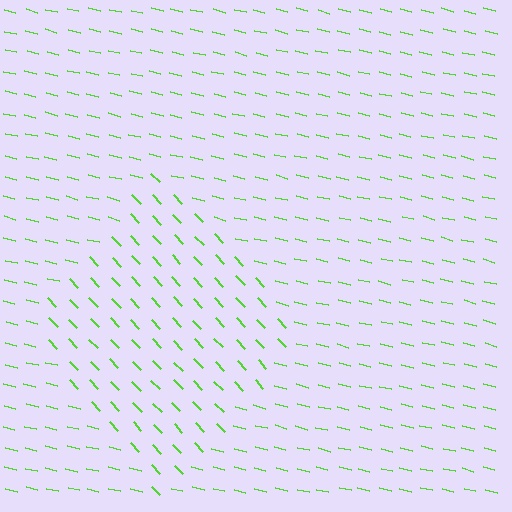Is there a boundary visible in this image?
Yes, there is a texture boundary formed by a change in line orientation.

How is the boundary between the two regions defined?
The boundary is defined purely by a change in line orientation (approximately 33 degrees difference). All lines are the same color and thickness.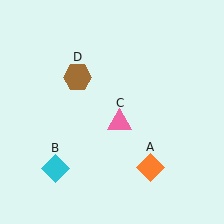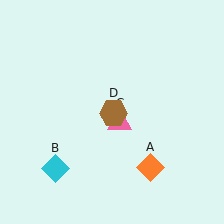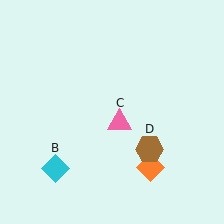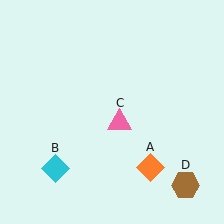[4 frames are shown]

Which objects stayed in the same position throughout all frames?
Orange diamond (object A) and cyan diamond (object B) and pink triangle (object C) remained stationary.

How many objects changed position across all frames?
1 object changed position: brown hexagon (object D).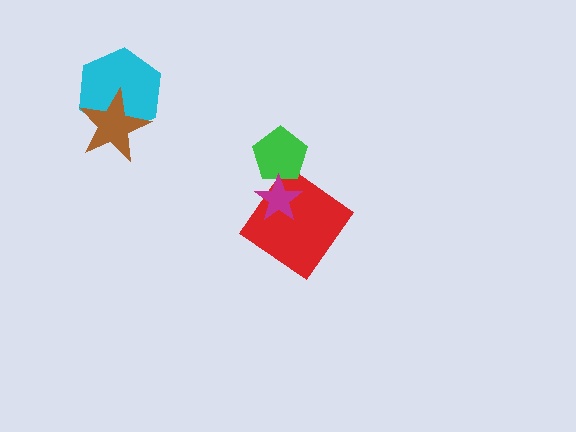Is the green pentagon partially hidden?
Yes, it is partially covered by another shape.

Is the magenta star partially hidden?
No, no other shape covers it.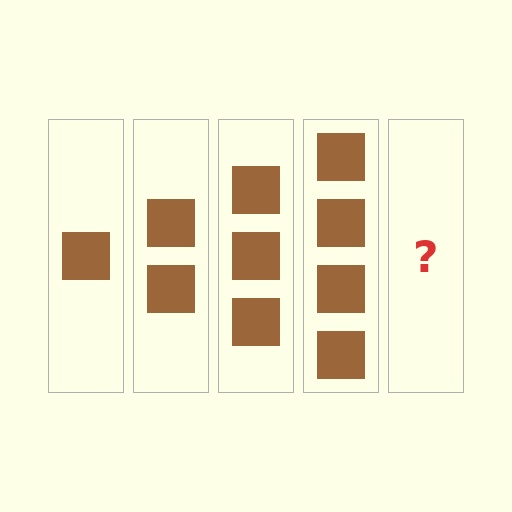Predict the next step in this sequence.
The next step is 5 squares.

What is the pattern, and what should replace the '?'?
The pattern is that each step adds one more square. The '?' should be 5 squares.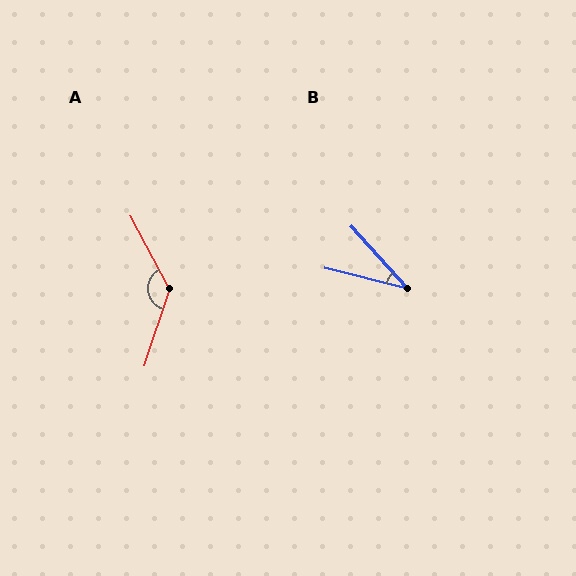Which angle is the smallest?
B, at approximately 34 degrees.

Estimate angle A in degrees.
Approximately 134 degrees.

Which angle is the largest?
A, at approximately 134 degrees.